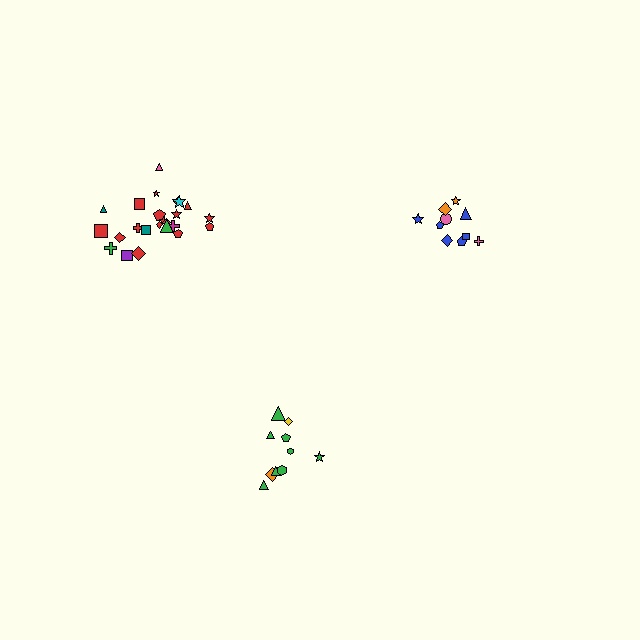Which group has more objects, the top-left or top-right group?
The top-left group.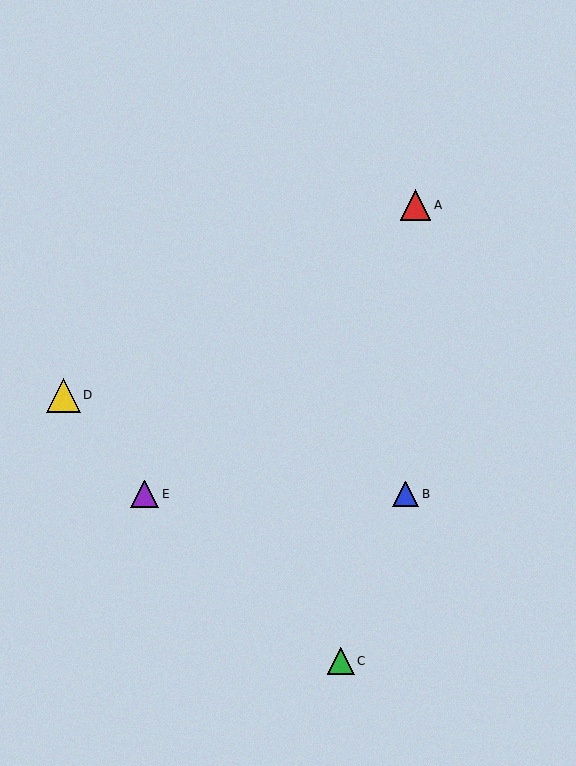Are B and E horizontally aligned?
Yes, both are at y≈494.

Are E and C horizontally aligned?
No, E is at y≈494 and C is at y≈661.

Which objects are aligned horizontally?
Objects B, E are aligned horizontally.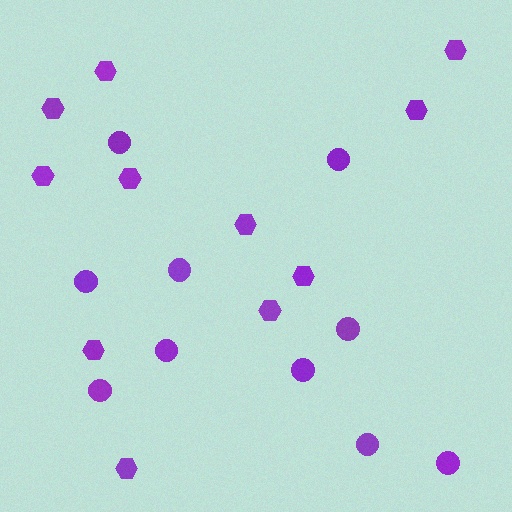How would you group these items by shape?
There are 2 groups: one group of hexagons (11) and one group of circles (10).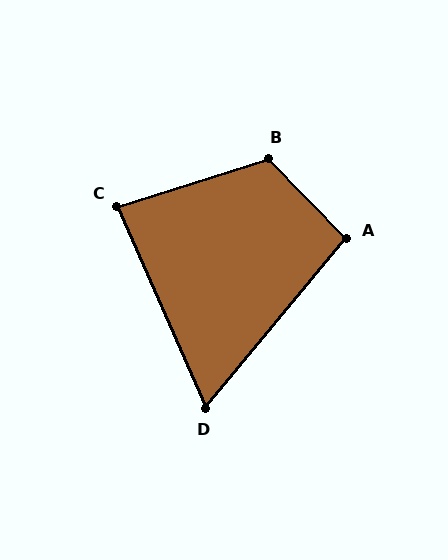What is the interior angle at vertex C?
Approximately 84 degrees (acute).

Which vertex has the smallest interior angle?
D, at approximately 63 degrees.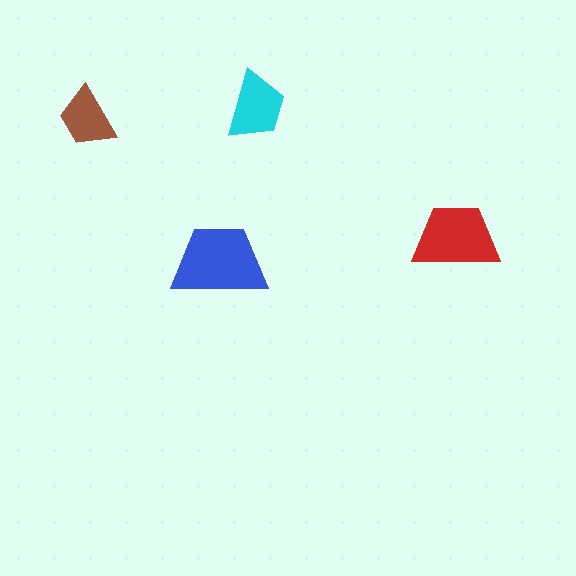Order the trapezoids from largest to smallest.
the blue one, the red one, the cyan one, the brown one.